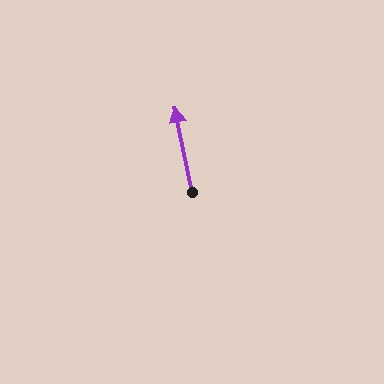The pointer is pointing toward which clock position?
Roughly 12 o'clock.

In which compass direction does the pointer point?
North.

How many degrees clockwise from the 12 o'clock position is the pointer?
Approximately 349 degrees.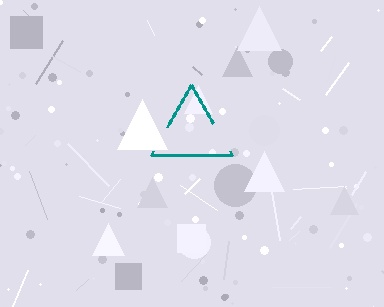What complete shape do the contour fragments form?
The contour fragments form a triangle.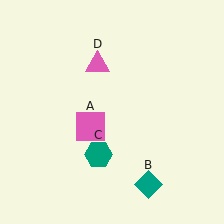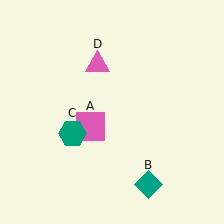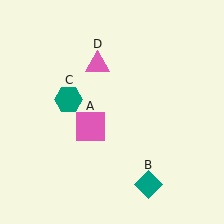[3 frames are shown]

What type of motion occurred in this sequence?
The teal hexagon (object C) rotated clockwise around the center of the scene.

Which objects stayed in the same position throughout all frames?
Pink square (object A) and teal diamond (object B) and pink triangle (object D) remained stationary.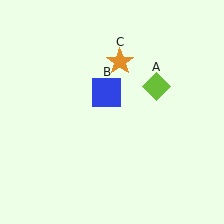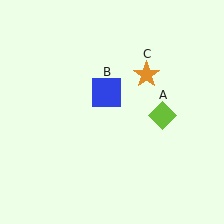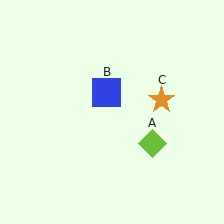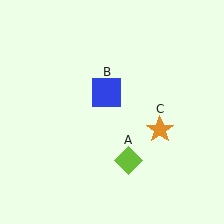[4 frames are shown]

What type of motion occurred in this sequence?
The lime diamond (object A), orange star (object C) rotated clockwise around the center of the scene.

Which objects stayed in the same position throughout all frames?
Blue square (object B) remained stationary.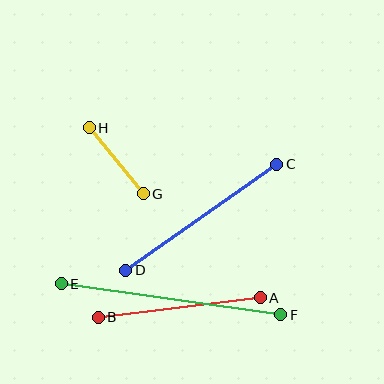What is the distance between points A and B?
The distance is approximately 163 pixels.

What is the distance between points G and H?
The distance is approximately 85 pixels.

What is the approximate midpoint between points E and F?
The midpoint is at approximately (171, 299) pixels.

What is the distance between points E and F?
The distance is approximately 222 pixels.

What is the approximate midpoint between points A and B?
The midpoint is at approximately (179, 307) pixels.